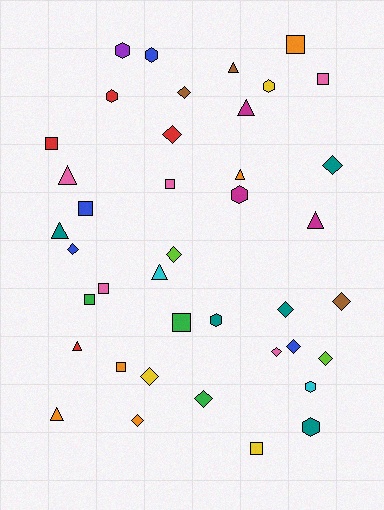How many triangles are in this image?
There are 9 triangles.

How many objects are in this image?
There are 40 objects.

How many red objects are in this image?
There are 4 red objects.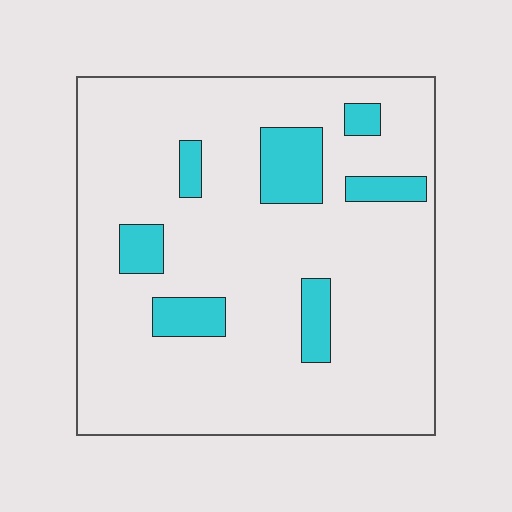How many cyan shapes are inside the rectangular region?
7.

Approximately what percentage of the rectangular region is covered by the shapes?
Approximately 15%.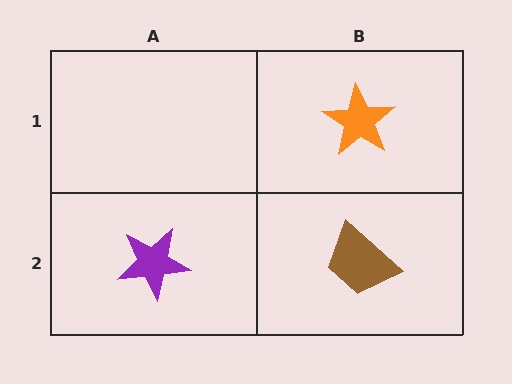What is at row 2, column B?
A brown trapezoid.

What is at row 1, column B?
An orange star.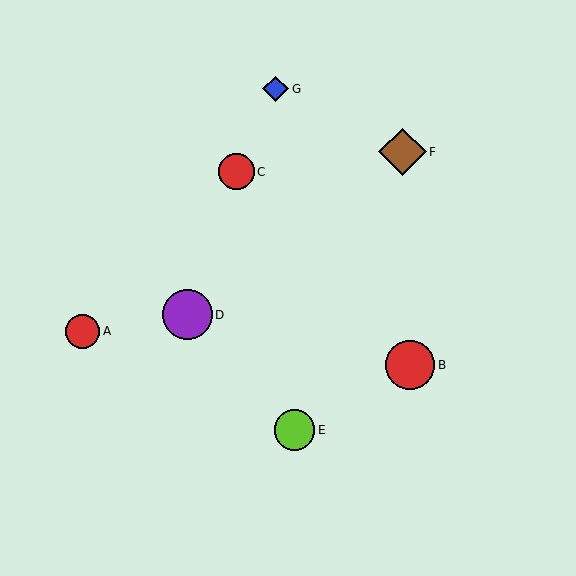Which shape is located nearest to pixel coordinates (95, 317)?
The red circle (labeled A) at (83, 331) is nearest to that location.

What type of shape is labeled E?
Shape E is a lime circle.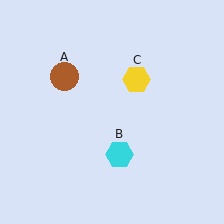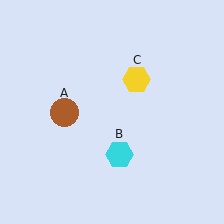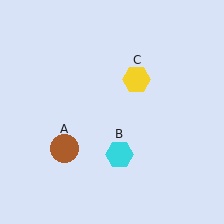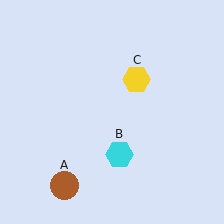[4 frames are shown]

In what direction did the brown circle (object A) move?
The brown circle (object A) moved down.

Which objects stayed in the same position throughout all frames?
Cyan hexagon (object B) and yellow hexagon (object C) remained stationary.